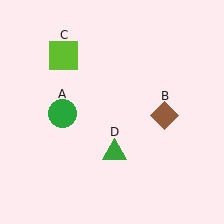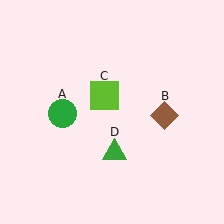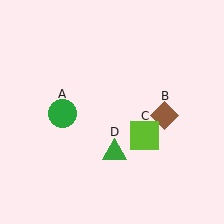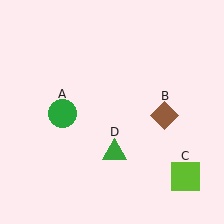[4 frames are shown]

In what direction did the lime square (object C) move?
The lime square (object C) moved down and to the right.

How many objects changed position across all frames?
1 object changed position: lime square (object C).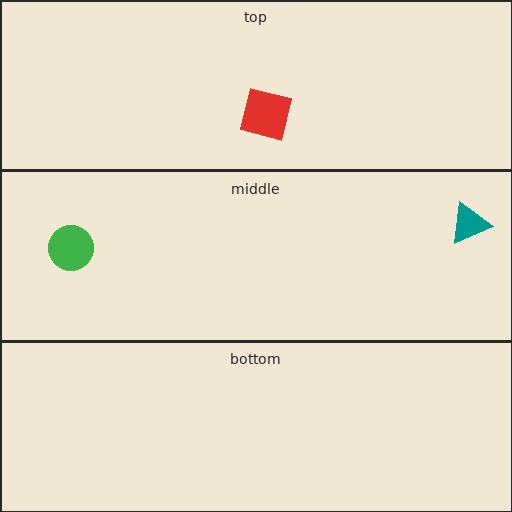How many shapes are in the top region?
1.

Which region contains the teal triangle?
The middle region.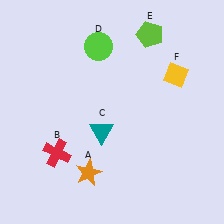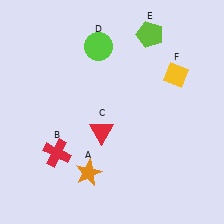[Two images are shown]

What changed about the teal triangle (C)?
In Image 1, C is teal. In Image 2, it changed to red.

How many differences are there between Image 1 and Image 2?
There is 1 difference between the two images.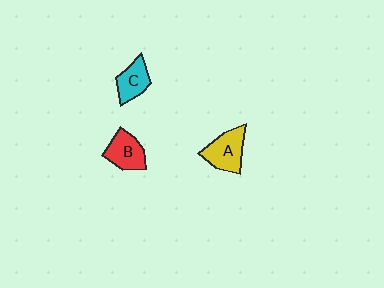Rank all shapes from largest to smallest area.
From largest to smallest: A (yellow), B (red), C (cyan).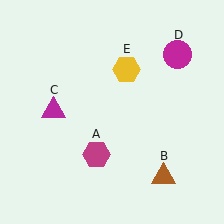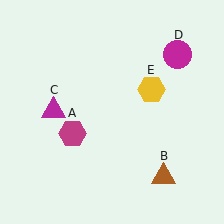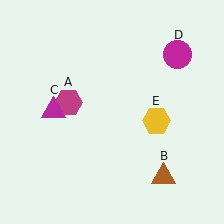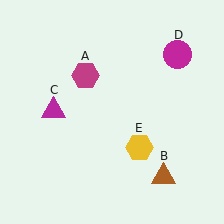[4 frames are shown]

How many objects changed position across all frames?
2 objects changed position: magenta hexagon (object A), yellow hexagon (object E).